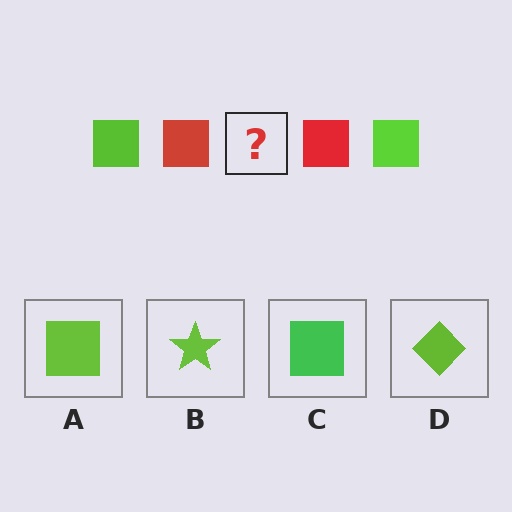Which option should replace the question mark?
Option A.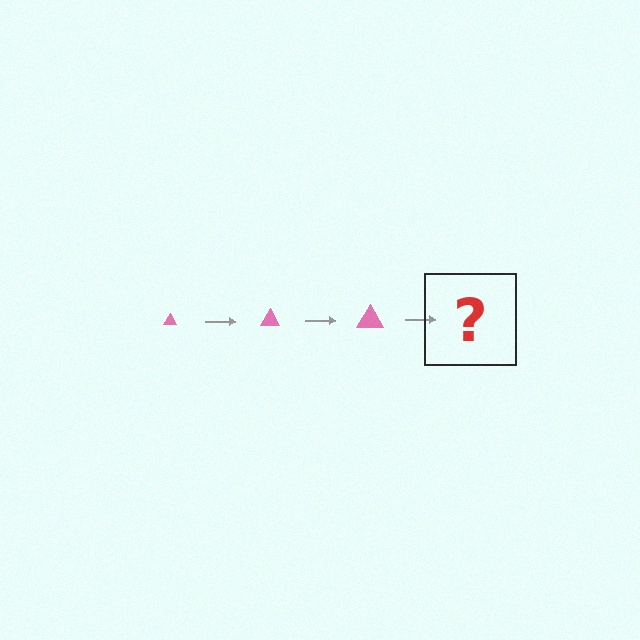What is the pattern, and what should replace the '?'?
The pattern is that the triangle gets progressively larger each step. The '?' should be a pink triangle, larger than the previous one.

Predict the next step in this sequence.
The next step is a pink triangle, larger than the previous one.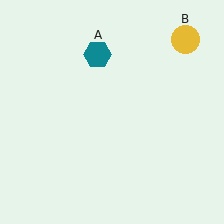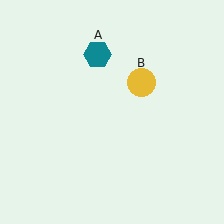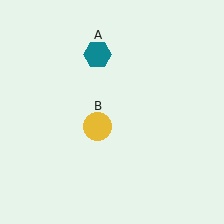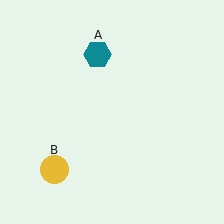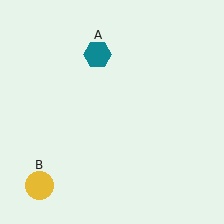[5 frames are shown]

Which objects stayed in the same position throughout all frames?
Teal hexagon (object A) remained stationary.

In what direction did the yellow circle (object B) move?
The yellow circle (object B) moved down and to the left.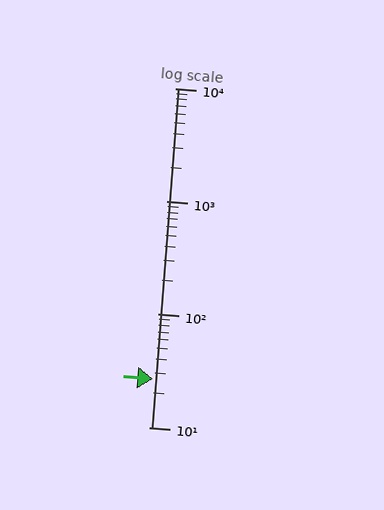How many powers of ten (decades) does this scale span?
The scale spans 3 decades, from 10 to 10000.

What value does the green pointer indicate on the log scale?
The pointer indicates approximately 27.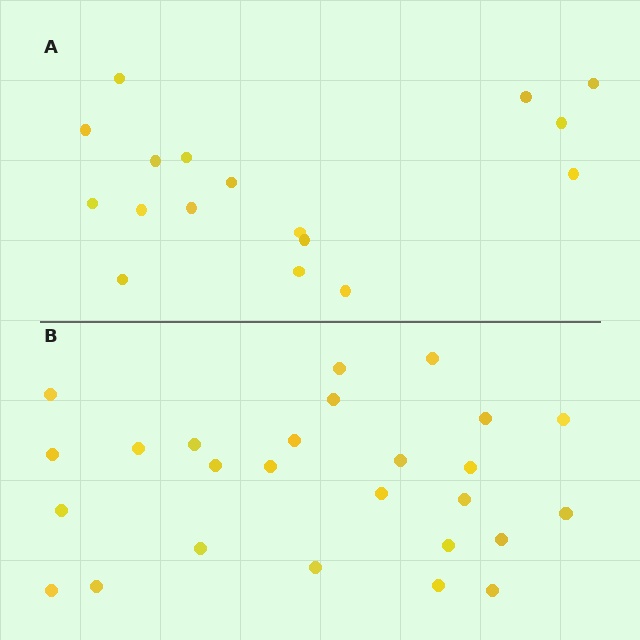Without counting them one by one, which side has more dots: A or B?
Region B (the bottom region) has more dots.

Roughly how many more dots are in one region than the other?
Region B has roughly 8 or so more dots than region A.